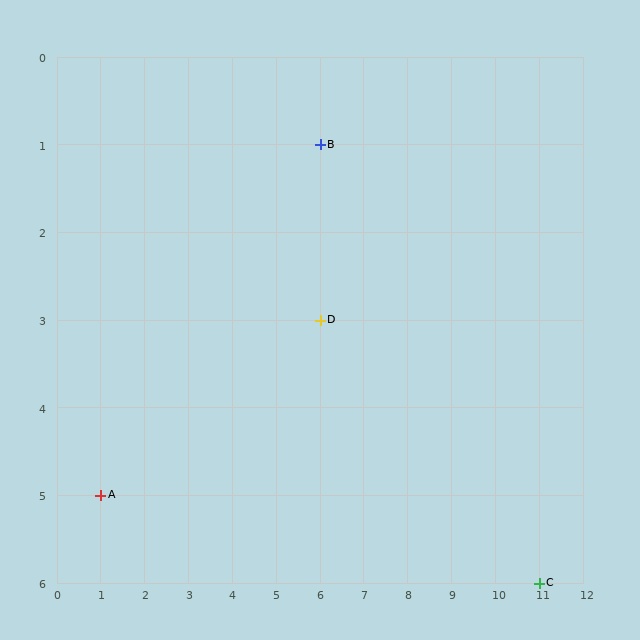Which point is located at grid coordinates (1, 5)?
Point A is at (1, 5).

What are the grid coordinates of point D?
Point D is at grid coordinates (6, 3).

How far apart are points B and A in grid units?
Points B and A are 5 columns and 4 rows apart (about 6.4 grid units diagonally).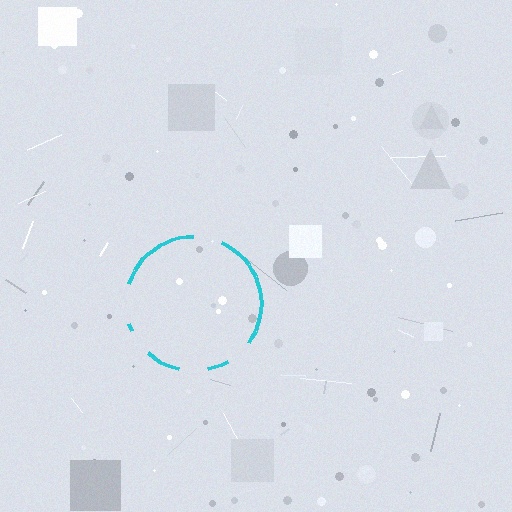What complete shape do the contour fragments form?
The contour fragments form a circle.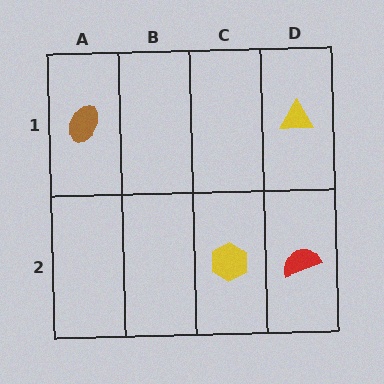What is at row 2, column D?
A red semicircle.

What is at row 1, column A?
A brown ellipse.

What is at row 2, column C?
A yellow hexagon.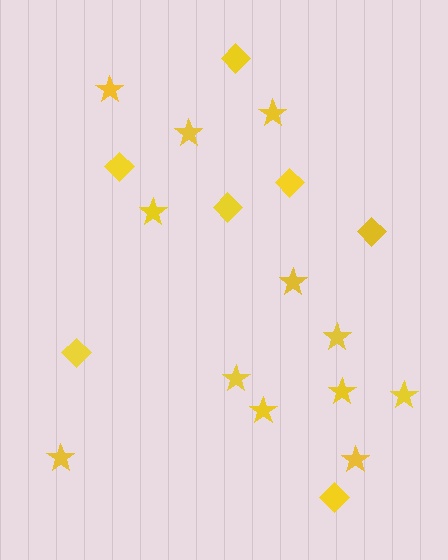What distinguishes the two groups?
There are 2 groups: one group of diamonds (7) and one group of stars (12).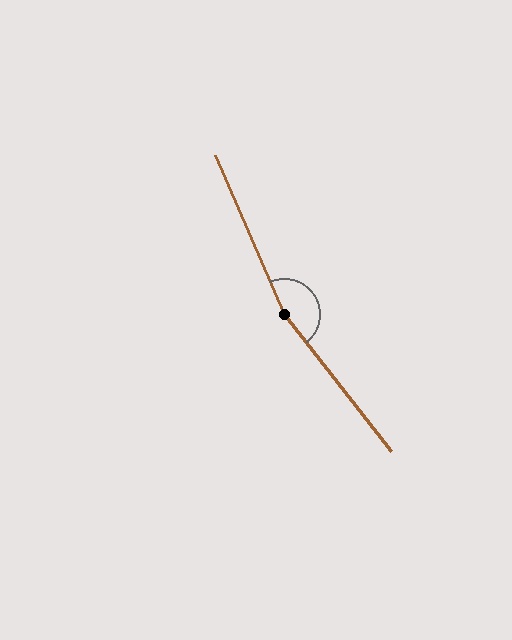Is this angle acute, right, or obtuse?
It is obtuse.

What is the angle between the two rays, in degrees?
Approximately 165 degrees.